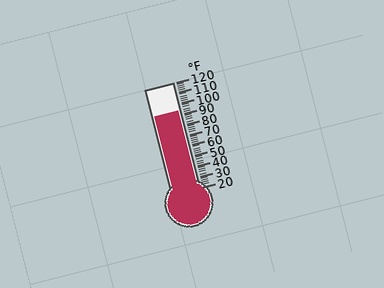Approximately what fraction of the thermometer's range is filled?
The thermometer is filled to approximately 75% of its range.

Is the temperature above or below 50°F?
The temperature is above 50°F.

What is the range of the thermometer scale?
The thermometer scale ranges from 20°F to 120°F.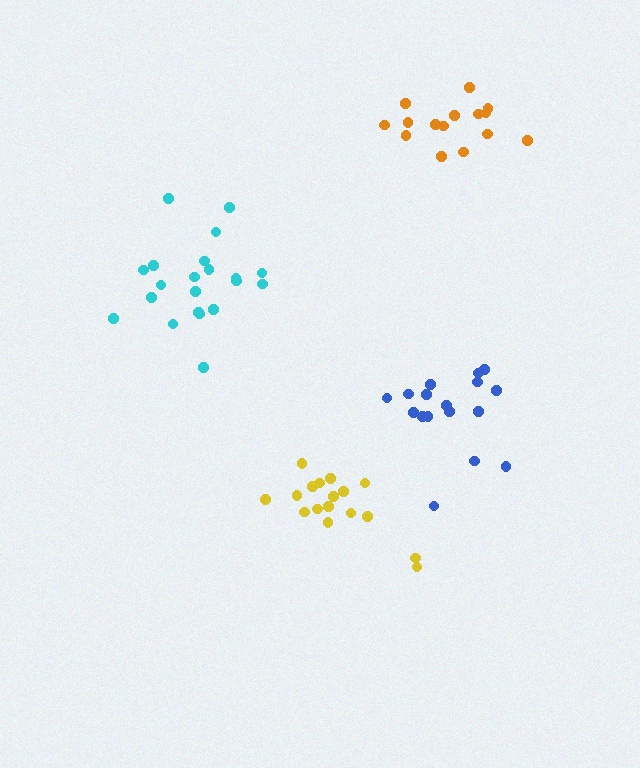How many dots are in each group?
Group 1: 15 dots, Group 2: 17 dots, Group 3: 17 dots, Group 4: 21 dots (70 total).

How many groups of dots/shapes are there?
There are 4 groups.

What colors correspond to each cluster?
The clusters are colored: orange, yellow, blue, cyan.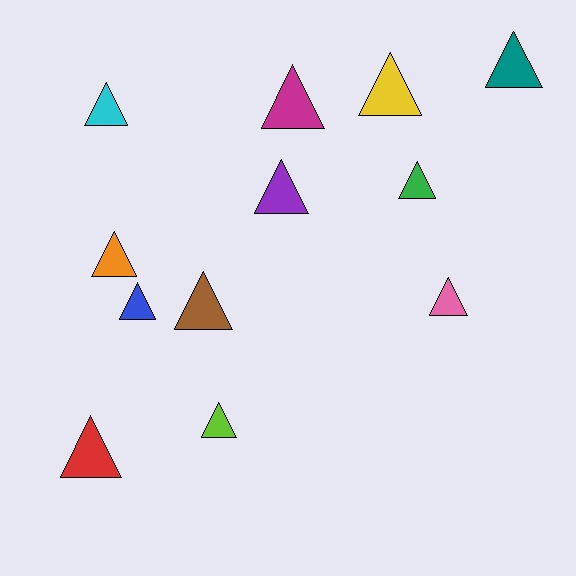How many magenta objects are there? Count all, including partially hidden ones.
There is 1 magenta object.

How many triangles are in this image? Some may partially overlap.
There are 12 triangles.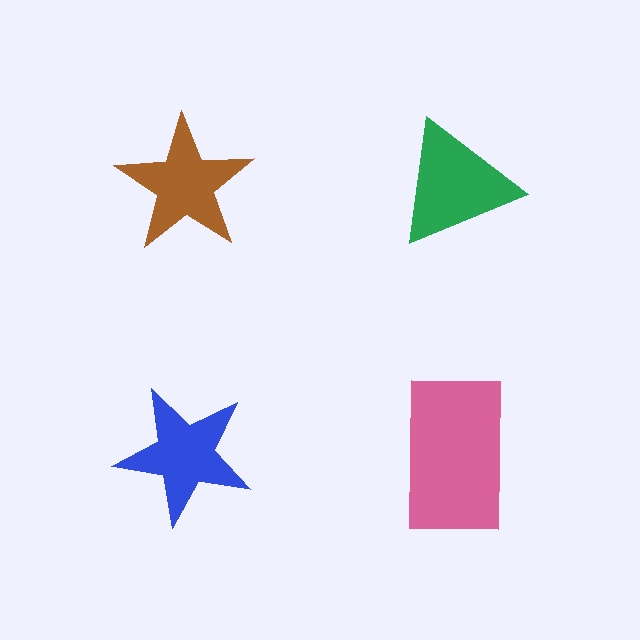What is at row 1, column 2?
A green triangle.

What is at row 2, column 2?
A pink rectangle.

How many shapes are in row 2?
2 shapes.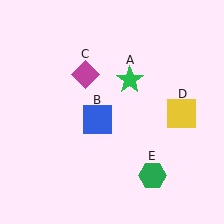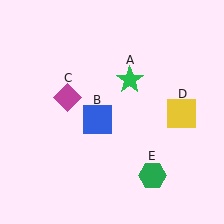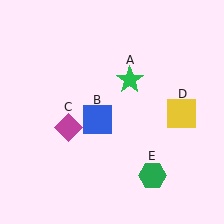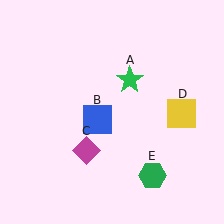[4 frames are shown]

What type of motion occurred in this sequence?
The magenta diamond (object C) rotated counterclockwise around the center of the scene.